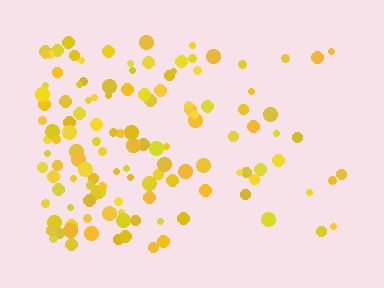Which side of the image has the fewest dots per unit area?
The right.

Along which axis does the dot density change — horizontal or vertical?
Horizontal.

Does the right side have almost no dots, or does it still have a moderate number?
Still a moderate number, just noticeably fewer than the left.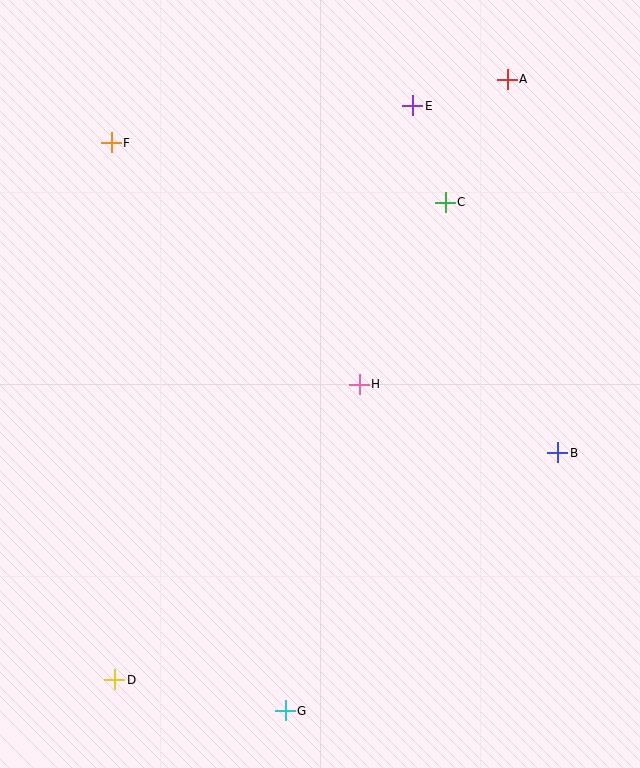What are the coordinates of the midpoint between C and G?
The midpoint between C and G is at (365, 456).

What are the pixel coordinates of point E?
Point E is at (413, 106).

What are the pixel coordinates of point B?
Point B is at (558, 453).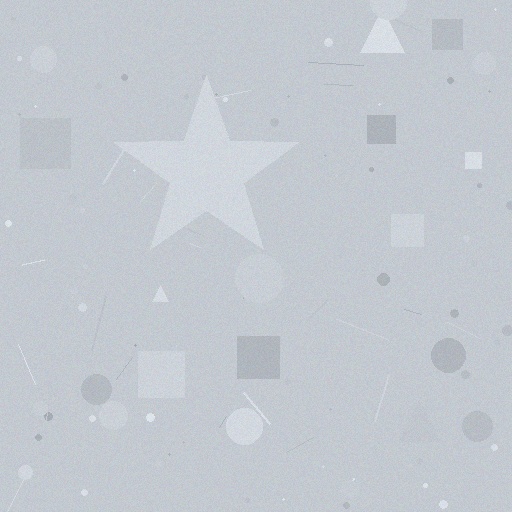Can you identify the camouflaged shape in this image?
The camouflaged shape is a star.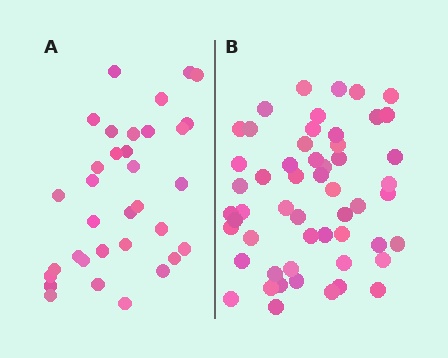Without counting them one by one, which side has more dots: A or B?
Region B (the right region) has more dots.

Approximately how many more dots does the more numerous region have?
Region B has approximately 20 more dots than region A.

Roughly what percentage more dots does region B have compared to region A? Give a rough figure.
About 60% more.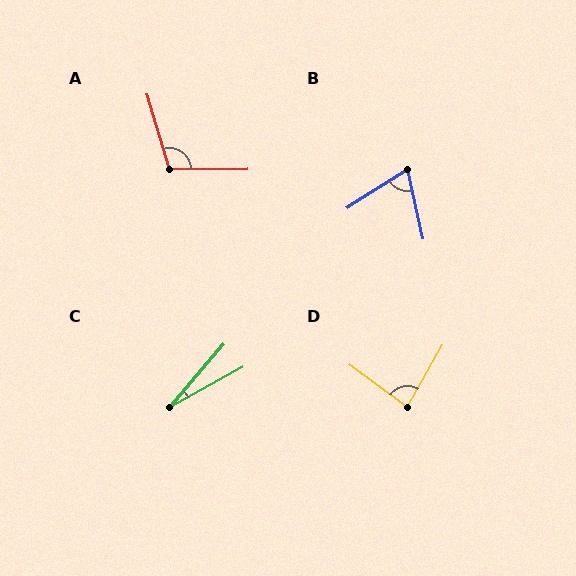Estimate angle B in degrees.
Approximately 70 degrees.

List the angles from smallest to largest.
C (21°), B (70°), D (83°), A (106°).